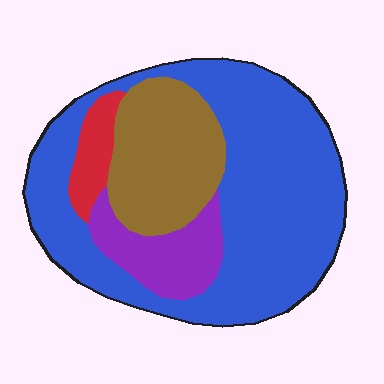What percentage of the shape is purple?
Purple takes up less than a sixth of the shape.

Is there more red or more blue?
Blue.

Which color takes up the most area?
Blue, at roughly 60%.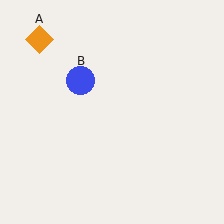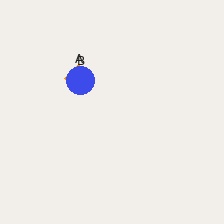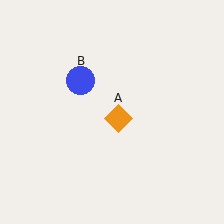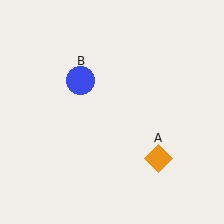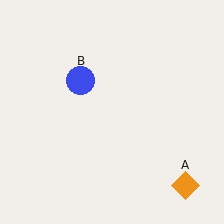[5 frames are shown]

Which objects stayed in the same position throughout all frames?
Blue circle (object B) remained stationary.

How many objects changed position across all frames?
1 object changed position: orange diamond (object A).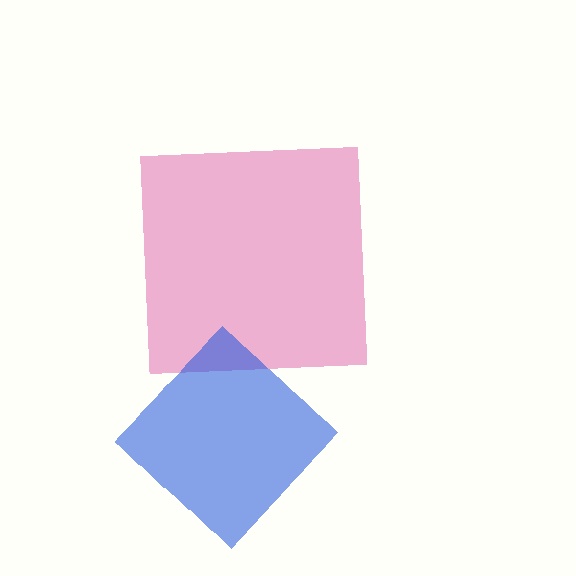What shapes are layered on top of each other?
The layered shapes are: a pink square, a blue diamond.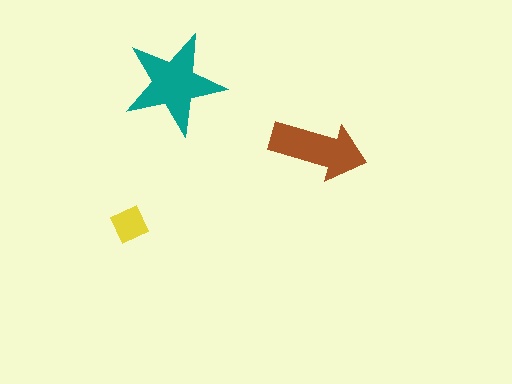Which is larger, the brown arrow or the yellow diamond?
The brown arrow.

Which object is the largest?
The teal star.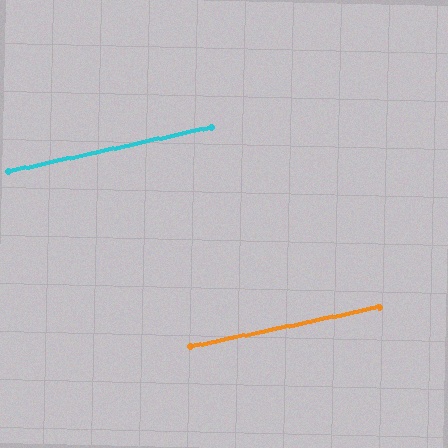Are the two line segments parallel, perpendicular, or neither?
Parallel — their directions differ by only 0.5°.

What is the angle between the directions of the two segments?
Approximately 1 degree.